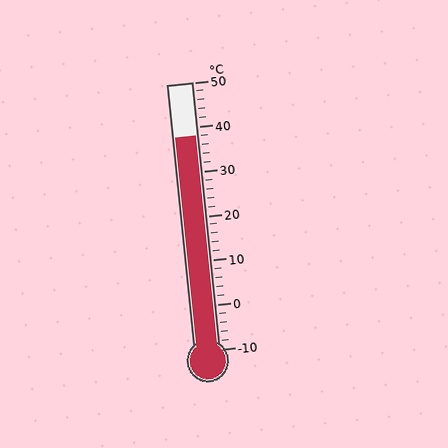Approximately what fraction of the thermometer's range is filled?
The thermometer is filled to approximately 80% of its range.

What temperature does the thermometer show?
The thermometer shows approximately 38°C.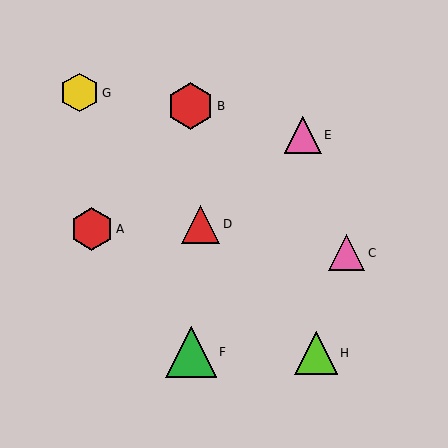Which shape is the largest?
The green triangle (labeled F) is the largest.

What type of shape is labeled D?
Shape D is a red triangle.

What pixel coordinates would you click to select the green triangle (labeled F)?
Click at (191, 352) to select the green triangle F.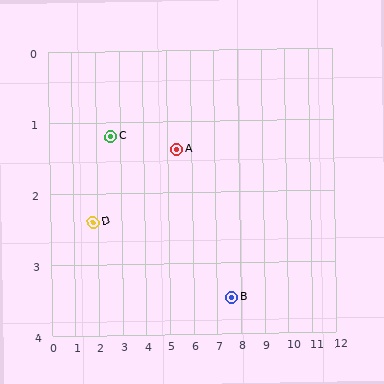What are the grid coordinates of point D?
Point D is at approximately (1.8, 2.4).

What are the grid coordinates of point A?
Point A is at approximately (5.4, 1.4).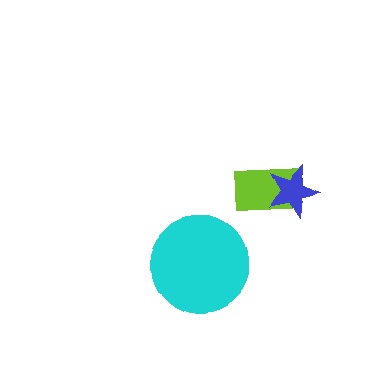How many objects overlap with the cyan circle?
0 objects overlap with the cyan circle.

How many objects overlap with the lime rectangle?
1 object overlaps with the lime rectangle.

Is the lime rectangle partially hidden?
Yes, it is partially covered by another shape.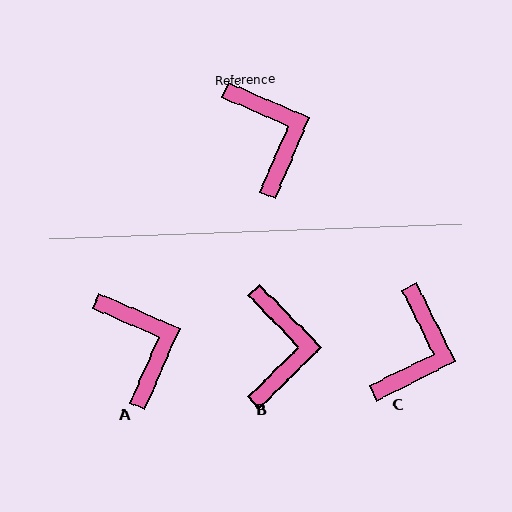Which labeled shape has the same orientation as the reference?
A.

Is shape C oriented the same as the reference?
No, it is off by about 40 degrees.